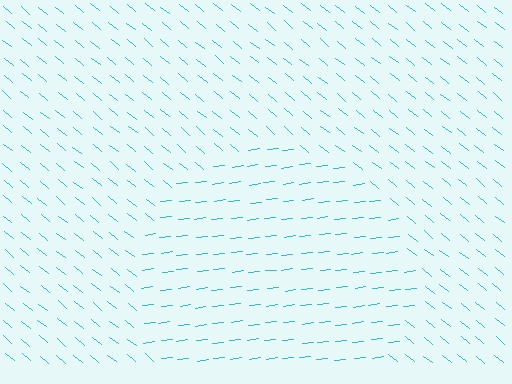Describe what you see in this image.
The image is filled with small cyan line segments. A circle region in the image has lines oriented differently from the surrounding lines, creating a visible texture boundary.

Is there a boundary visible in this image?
Yes, there is a texture boundary formed by a change in line orientation.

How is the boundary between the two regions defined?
The boundary is defined purely by a change in line orientation (approximately 45 degrees difference). All lines are the same color and thickness.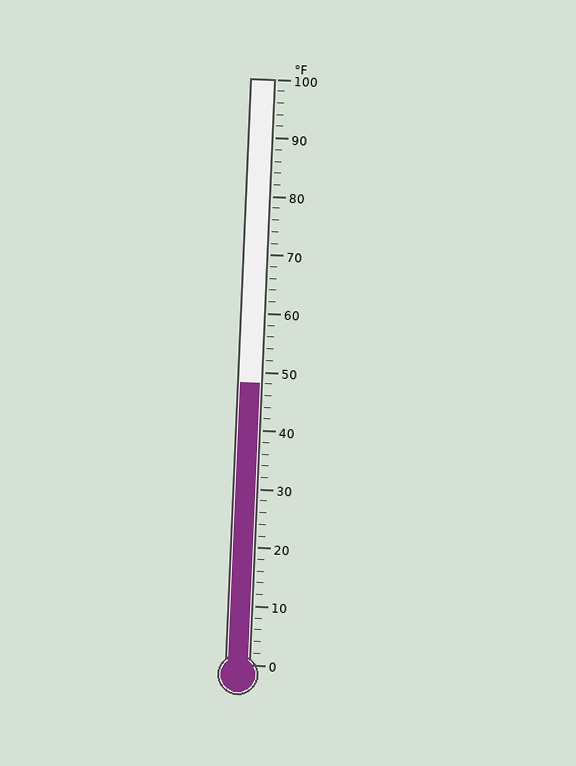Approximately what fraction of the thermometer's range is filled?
The thermometer is filled to approximately 50% of its range.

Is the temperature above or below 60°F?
The temperature is below 60°F.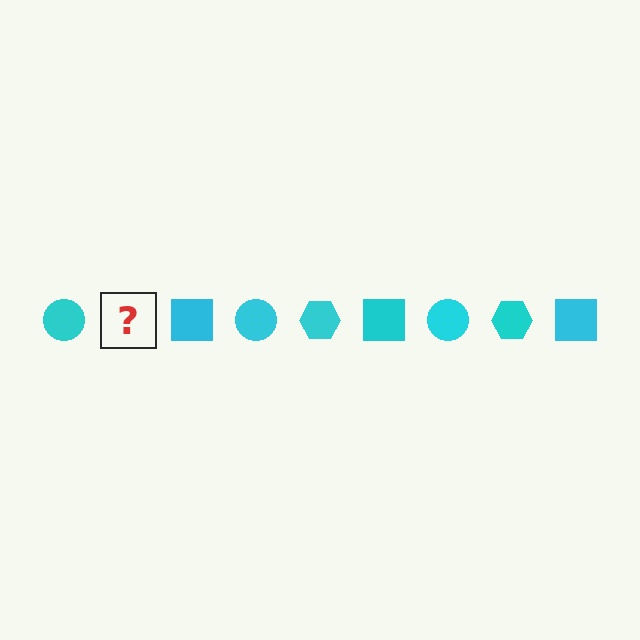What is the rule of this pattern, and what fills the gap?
The rule is that the pattern cycles through circle, hexagon, square shapes in cyan. The gap should be filled with a cyan hexagon.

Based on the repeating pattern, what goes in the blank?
The blank should be a cyan hexagon.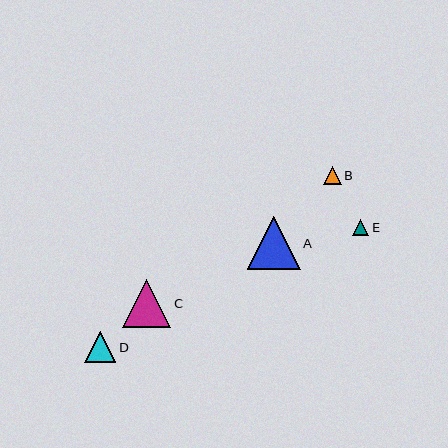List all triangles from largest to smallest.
From largest to smallest: A, C, D, B, E.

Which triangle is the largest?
Triangle A is the largest with a size of approximately 53 pixels.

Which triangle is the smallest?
Triangle E is the smallest with a size of approximately 16 pixels.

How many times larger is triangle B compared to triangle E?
Triangle B is approximately 1.1 times the size of triangle E.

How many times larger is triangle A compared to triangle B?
Triangle A is approximately 2.9 times the size of triangle B.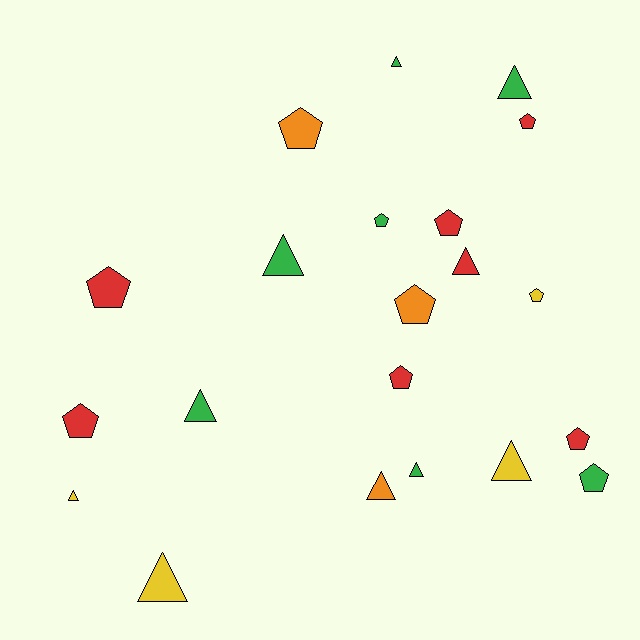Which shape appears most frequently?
Pentagon, with 11 objects.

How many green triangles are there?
There are 5 green triangles.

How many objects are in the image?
There are 21 objects.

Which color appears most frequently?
Red, with 7 objects.